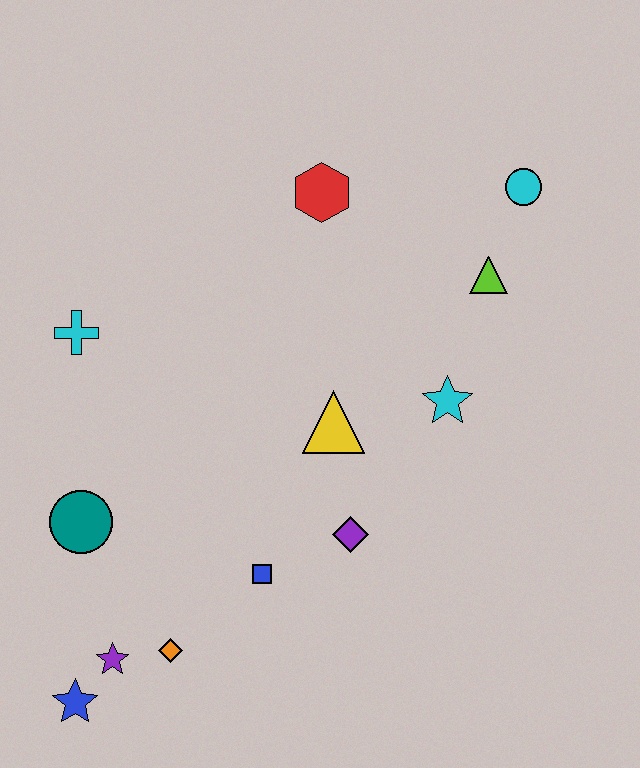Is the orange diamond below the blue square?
Yes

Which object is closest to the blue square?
The purple diamond is closest to the blue square.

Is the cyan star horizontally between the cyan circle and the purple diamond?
Yes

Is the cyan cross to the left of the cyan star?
Yes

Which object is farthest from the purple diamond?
The cyan circle is farthest from the purple diamond.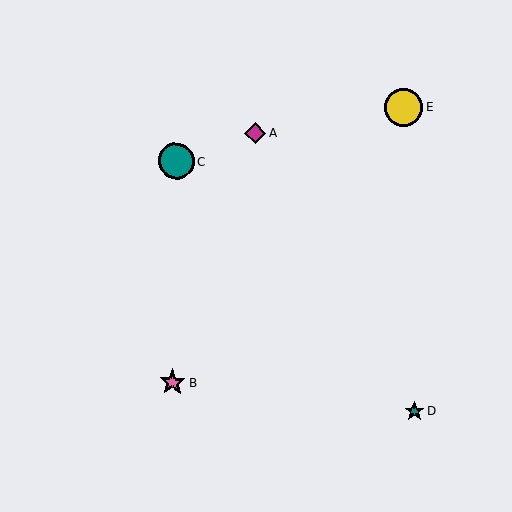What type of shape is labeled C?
Shape C is a teal circle.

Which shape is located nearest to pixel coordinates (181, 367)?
The pink star (labeled B) at (173, 382) is nearest to that location.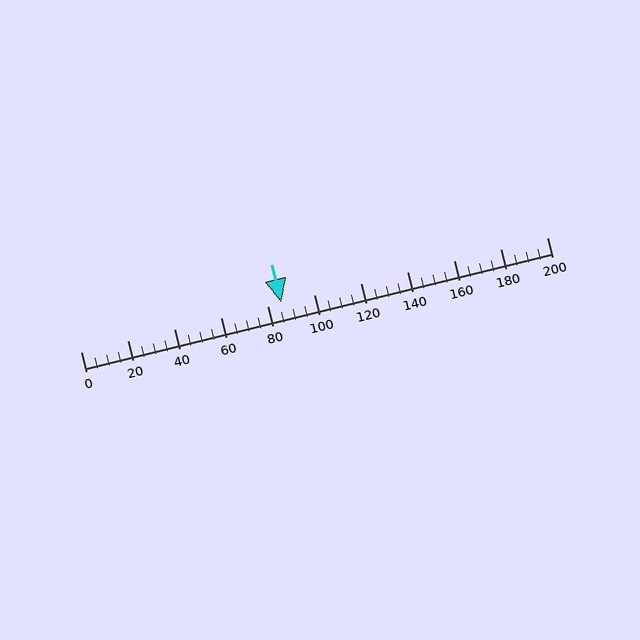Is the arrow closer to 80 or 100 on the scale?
The arrow is closer to 80.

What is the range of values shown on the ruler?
The ruler shows values from 0 to 200.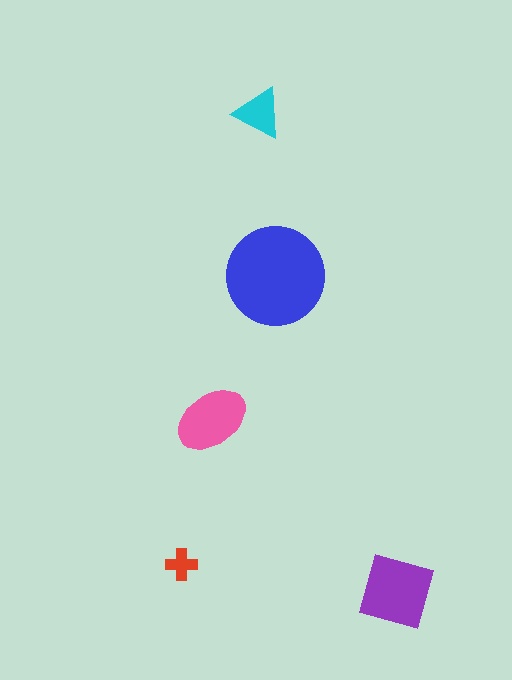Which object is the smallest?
The red cross.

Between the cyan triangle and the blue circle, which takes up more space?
The blue circle.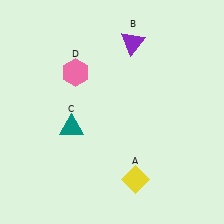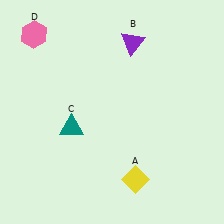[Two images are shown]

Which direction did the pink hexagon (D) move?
The pink hexagon (D) moved left.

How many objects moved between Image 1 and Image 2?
1 object moved between the two images.